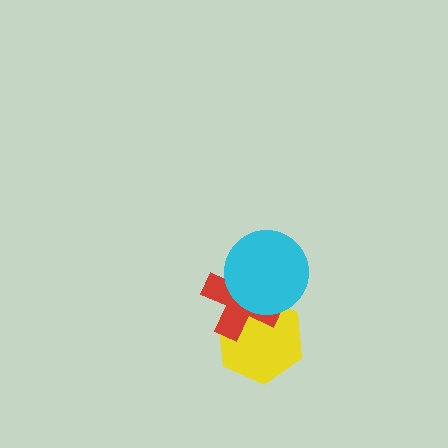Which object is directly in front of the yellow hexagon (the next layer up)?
The red cross is directly in front of the yellow hexagon.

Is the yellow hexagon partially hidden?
Yes, it is partially covered by another shape.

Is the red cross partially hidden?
Yes, it is partially covered by another shape.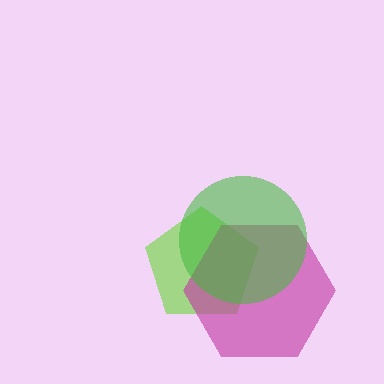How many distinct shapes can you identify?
There are 3 distinct shapes: a lime pentagon, a magenta hexagon, a green circle.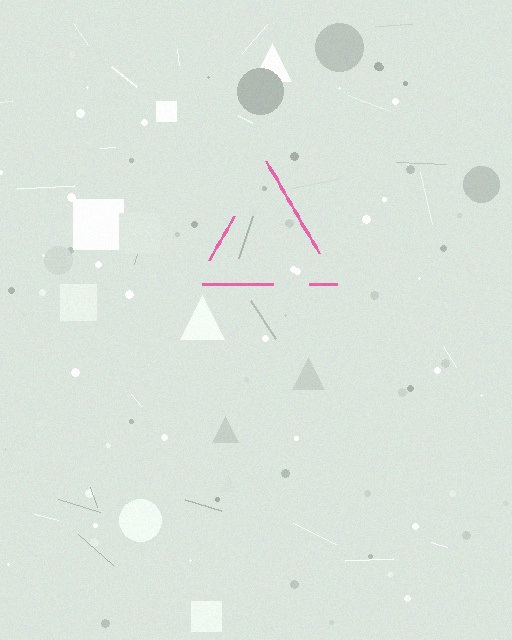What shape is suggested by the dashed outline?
The dashed outline suggests a triangle.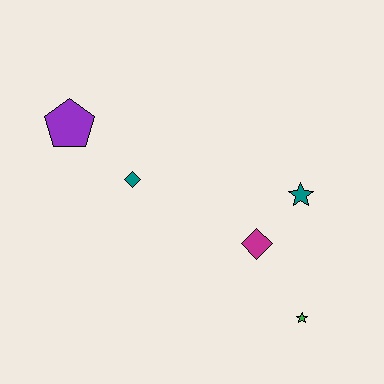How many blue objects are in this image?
There are no blue objects.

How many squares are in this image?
There are no squares.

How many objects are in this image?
There are 5 objects.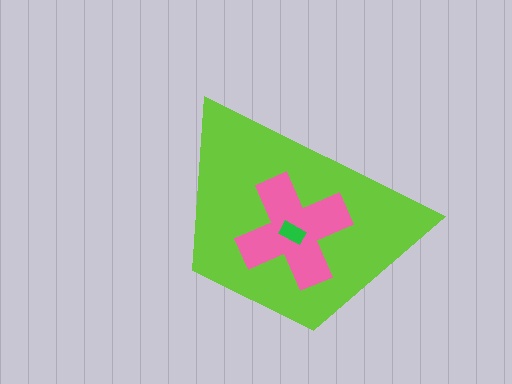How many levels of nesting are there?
3.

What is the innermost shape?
The green rectangle.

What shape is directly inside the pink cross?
The green rectangle.